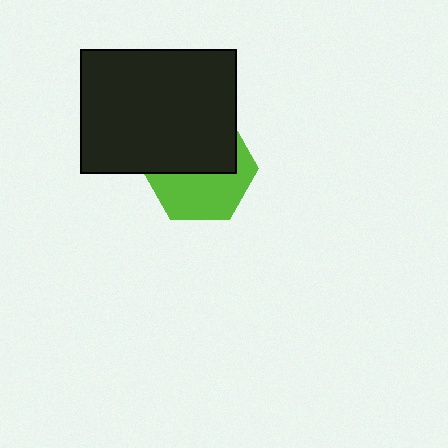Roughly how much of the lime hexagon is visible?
About half of it is visible (roughly 49%).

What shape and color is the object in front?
The object in front is a black rectangle.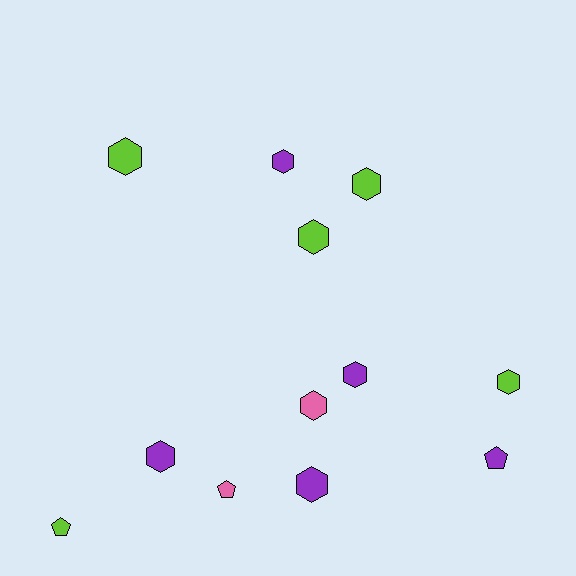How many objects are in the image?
There are 12 objects.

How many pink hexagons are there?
There is 1 pink hexagon.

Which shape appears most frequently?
Hexagon, with 9 objects.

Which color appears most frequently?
Lime, with 5 objects.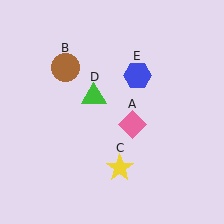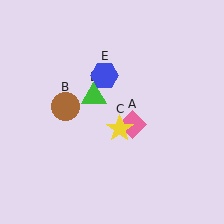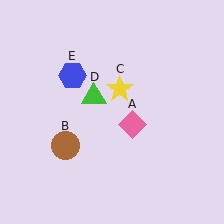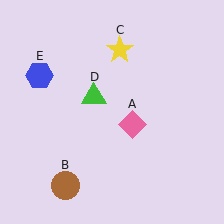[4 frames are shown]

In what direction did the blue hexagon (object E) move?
The blue hexagon (object E) moved left.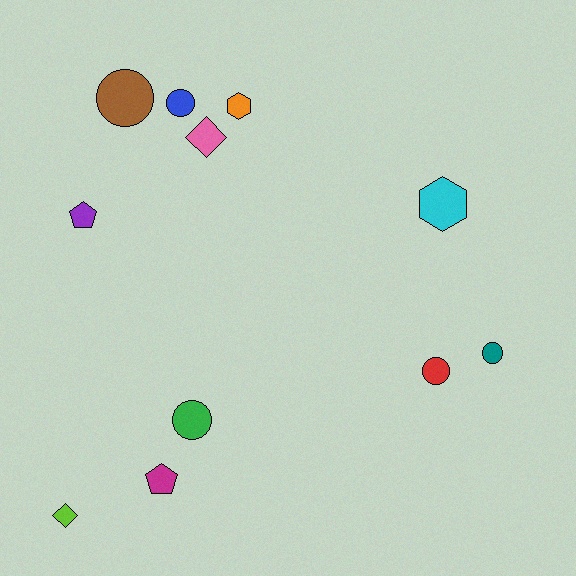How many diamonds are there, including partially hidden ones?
There are 2 diamonds.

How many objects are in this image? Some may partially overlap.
There are 11 objects.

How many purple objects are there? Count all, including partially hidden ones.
There is 1 purple object.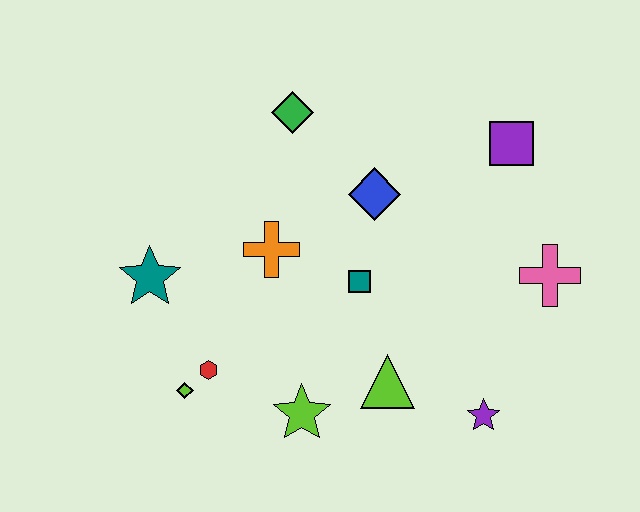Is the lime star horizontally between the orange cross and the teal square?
Yes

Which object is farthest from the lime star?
The purple square is farthest from the lime star.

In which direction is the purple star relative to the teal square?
The purple star is below the teal square.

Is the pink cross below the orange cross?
Yes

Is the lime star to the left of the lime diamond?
No